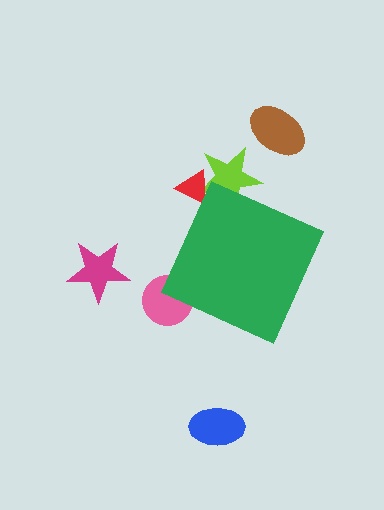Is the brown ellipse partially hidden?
No, the brown ellipse is fully visible.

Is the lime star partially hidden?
Yes, the lime star is partially hidden behind the green diamond.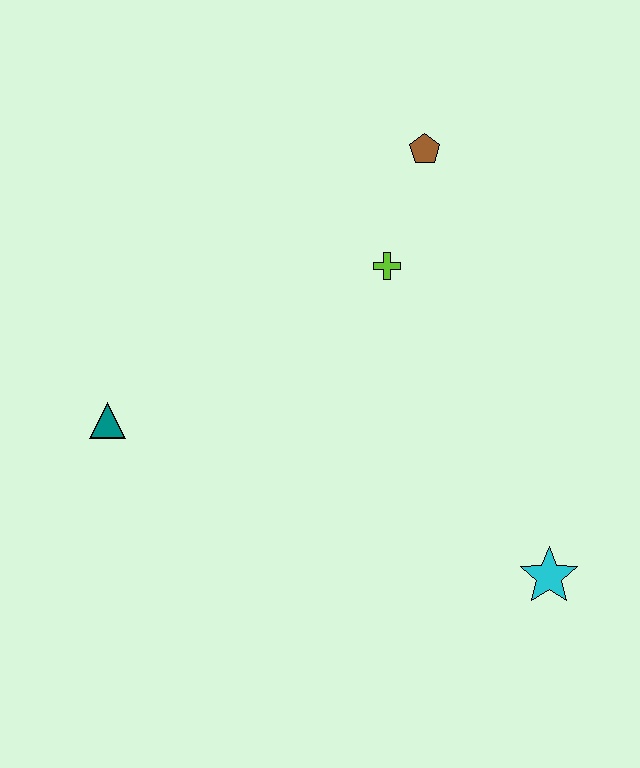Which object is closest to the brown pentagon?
The lime cross is closest to the brown pentagon.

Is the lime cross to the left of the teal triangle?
No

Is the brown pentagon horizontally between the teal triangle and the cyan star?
Yes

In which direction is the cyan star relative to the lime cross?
The cyan star is below the lime cross.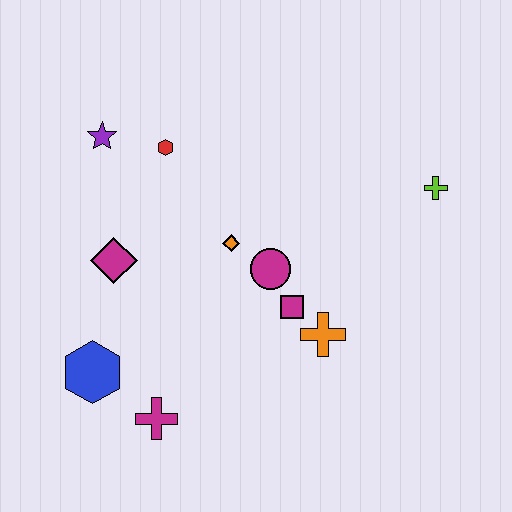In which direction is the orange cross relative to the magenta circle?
The orange cross is below the magenta circle.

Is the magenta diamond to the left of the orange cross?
Yes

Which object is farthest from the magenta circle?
The purple star is farthest from the magenta circle.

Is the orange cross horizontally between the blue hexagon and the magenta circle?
No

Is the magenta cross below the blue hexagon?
Yes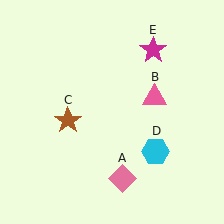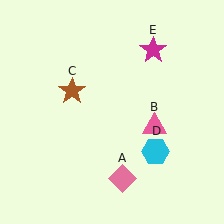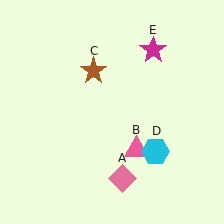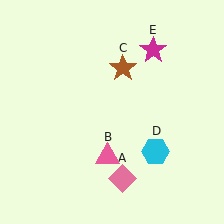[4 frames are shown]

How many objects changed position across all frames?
2 objects changed position: pink triangle (object B), brown star (object C).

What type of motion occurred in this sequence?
The pink triangle (object B), brown star (object C) rotated clockwise around the center of the scene.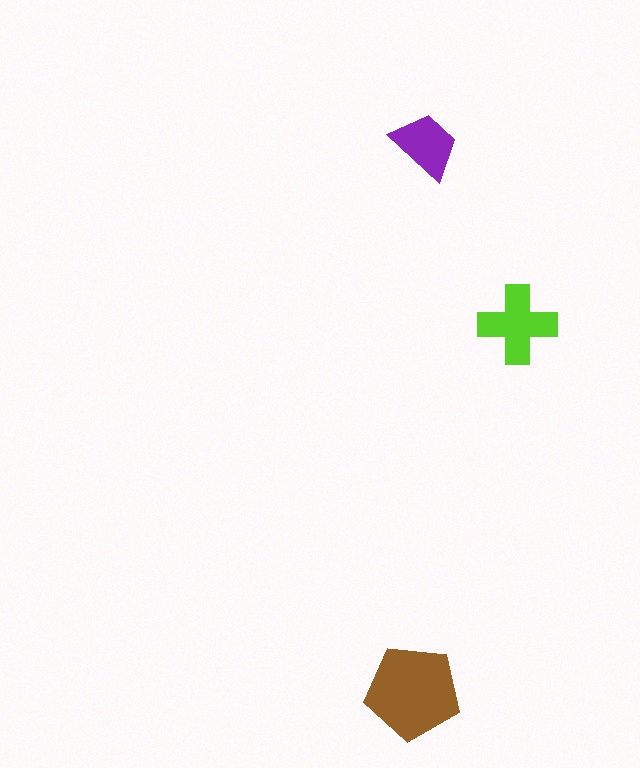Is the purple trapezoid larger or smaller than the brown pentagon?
Smaller.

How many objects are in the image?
There are 3 objects in the image.